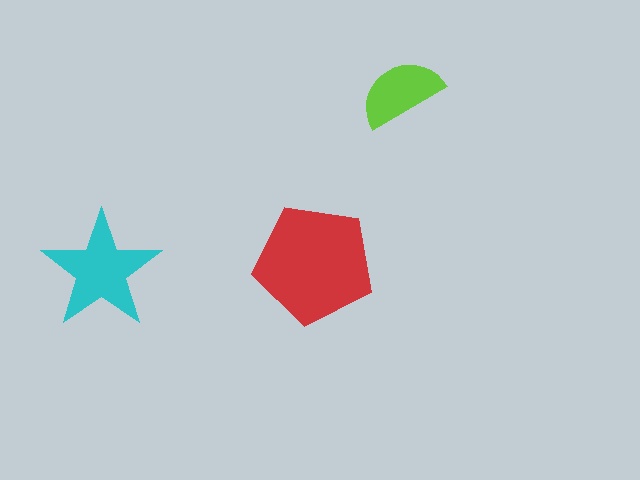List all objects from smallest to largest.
The lime semicircle, the cyan star, the red pentagon.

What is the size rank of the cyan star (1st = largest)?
2nd.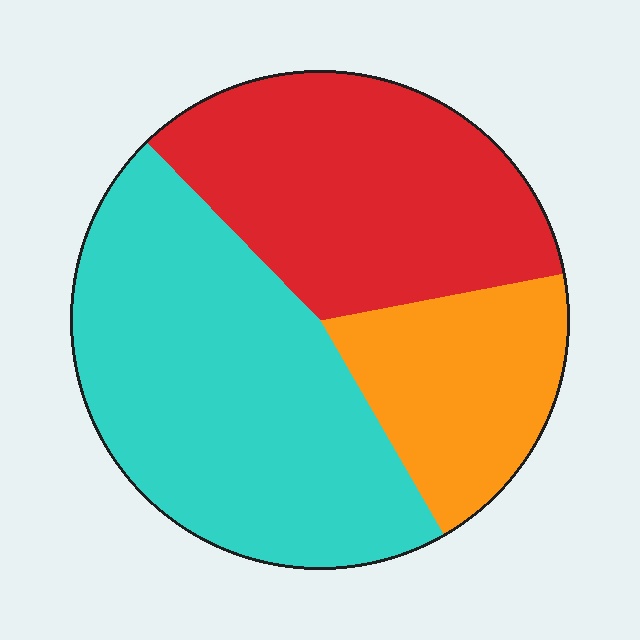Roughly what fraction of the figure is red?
Red covers about 35% of the figure.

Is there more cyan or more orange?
Cyan.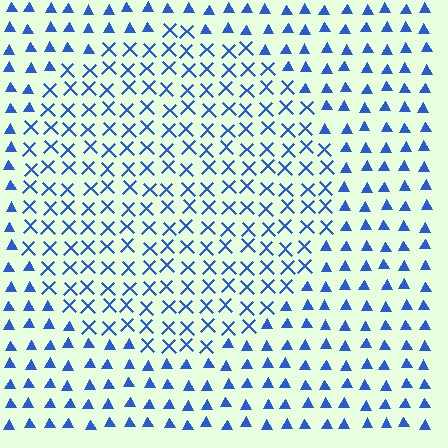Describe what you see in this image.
The image is filled with small blue elements arranged in a uniform grid. A circle-shaped region contains X marks, while the surrounding area contains triangles. The boundary is defined purely by the change in element shape.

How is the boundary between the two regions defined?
The boundary is defined by a change in element shape: X marks inside vs. triangles outside. All elements share the same color and spacing.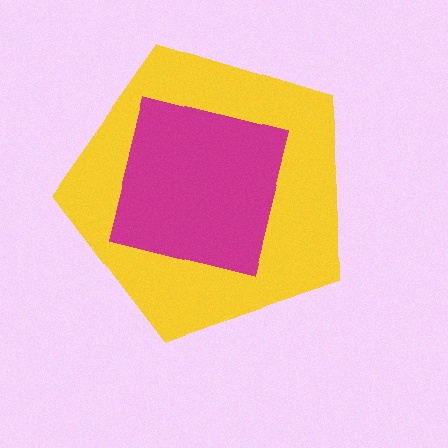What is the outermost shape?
The yellow pentagon.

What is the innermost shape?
The magenta square.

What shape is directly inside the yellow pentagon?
The magenta square.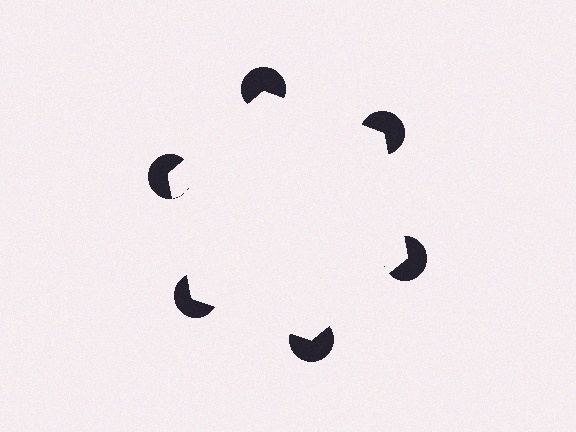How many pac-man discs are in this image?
There are 6 — one at each vertex of the illusory hexagon.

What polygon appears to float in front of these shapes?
An illusory hexagon — its edges are inferred from the aligned wedge cuts in the pac-man discs, not physically drawn.